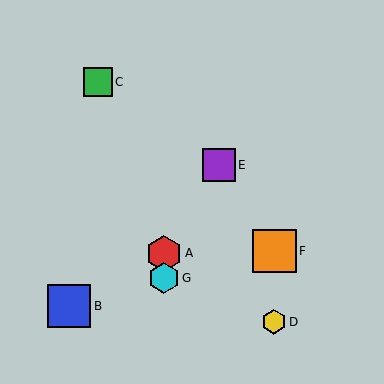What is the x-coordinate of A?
Object A is at x≈164.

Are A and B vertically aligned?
No, A is at x≈164 and B is at x≈69.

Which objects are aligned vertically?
Objects A, G are aligned vertically.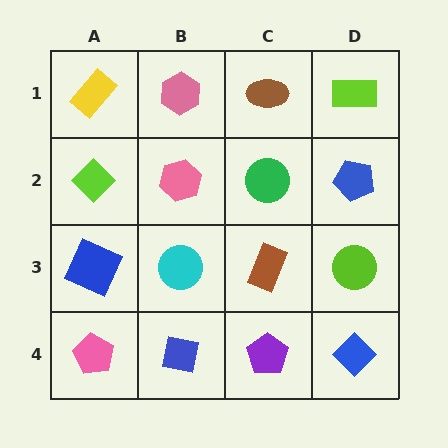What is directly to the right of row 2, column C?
A blue pentagon.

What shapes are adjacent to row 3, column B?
A pink hexagon (row 2, column B), a blue square (row 4, column B), a blue square (row 3, column A), a brown rectangle (row 3, column C).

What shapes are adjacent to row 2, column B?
A pink hexagon (row 1, column B), a cyan circle (row 3, column B), a lime diamond (row 2, column A), a green circle (row 2, column C).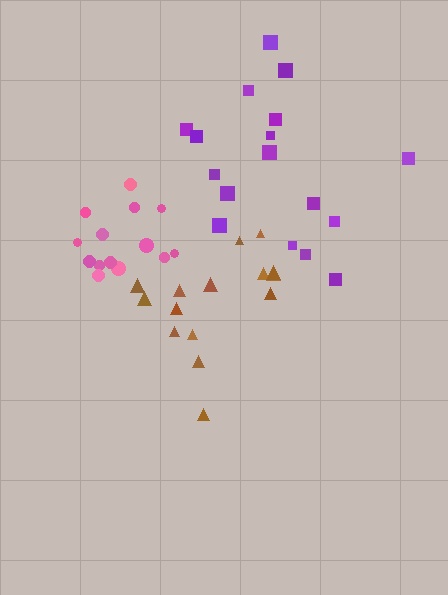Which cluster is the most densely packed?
Pink.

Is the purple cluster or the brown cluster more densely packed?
Brown.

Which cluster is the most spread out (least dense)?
Purple.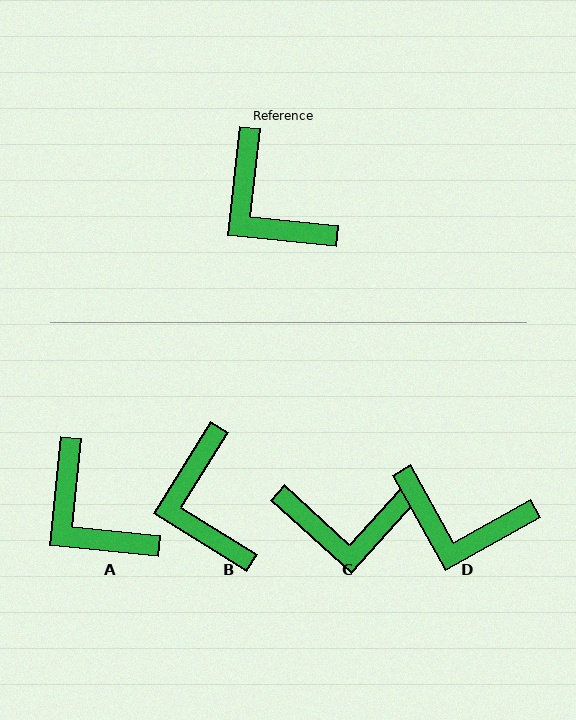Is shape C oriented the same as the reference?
No, it is off by about 54 degrees.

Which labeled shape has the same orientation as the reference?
A.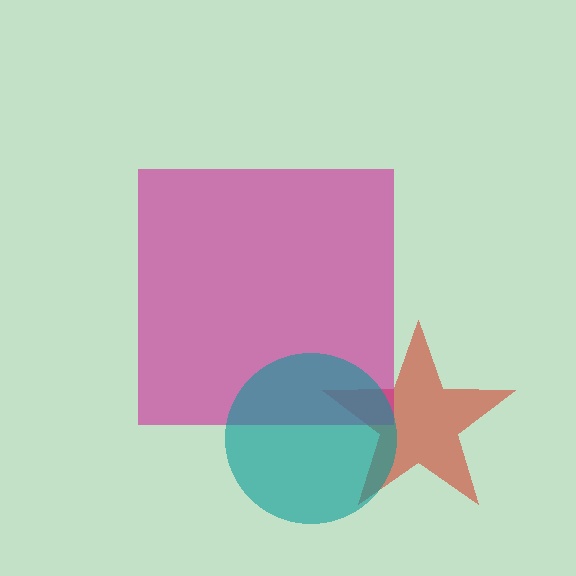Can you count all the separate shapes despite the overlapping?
Yes, there are 3 separate shapes.